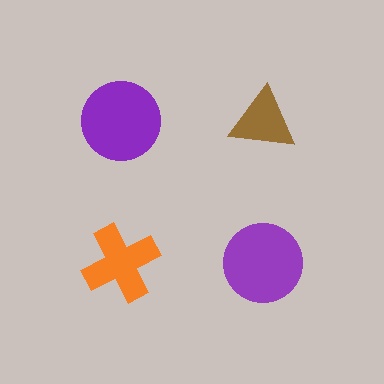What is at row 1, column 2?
A brown triangle.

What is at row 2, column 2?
A purple circle.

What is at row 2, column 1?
An orange cross.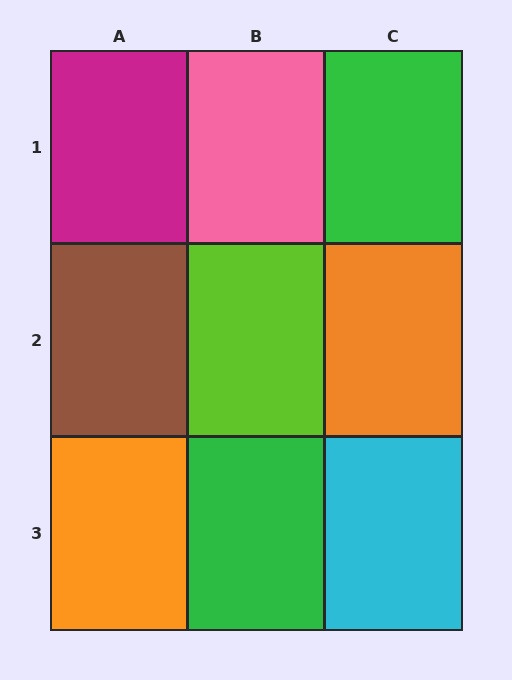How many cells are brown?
1 cell is brown.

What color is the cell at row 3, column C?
Cyan.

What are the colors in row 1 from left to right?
Magenta, pink, green.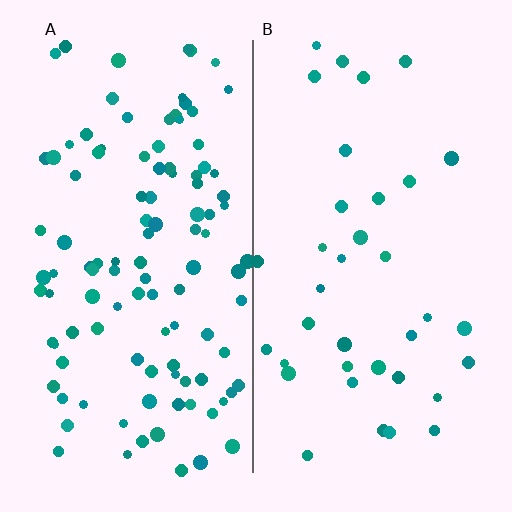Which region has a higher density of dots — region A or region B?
A (the left).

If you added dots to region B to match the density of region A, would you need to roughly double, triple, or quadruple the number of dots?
Approximately triple.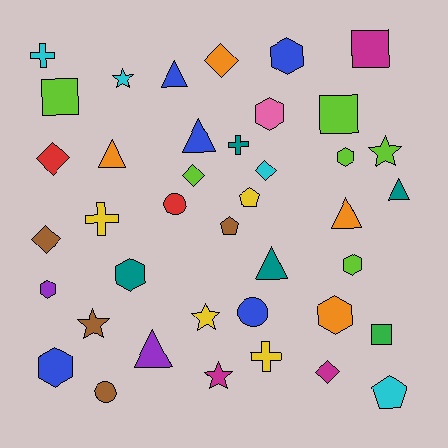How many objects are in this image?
There are 40 objects.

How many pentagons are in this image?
There are 3 pentagons.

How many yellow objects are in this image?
There are 4 yellow objects.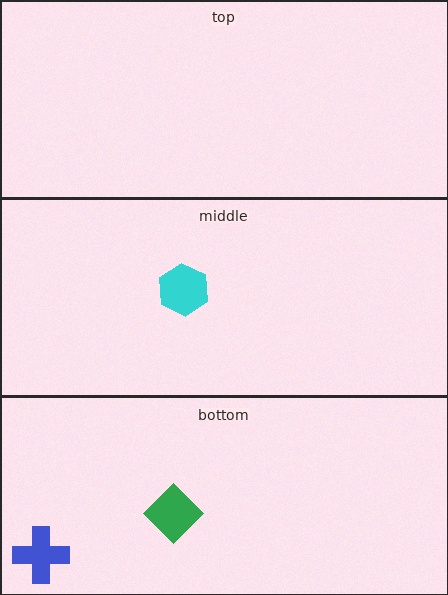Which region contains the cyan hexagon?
The middle region.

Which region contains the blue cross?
The bottom region.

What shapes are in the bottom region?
The blue cross, the green diamond.